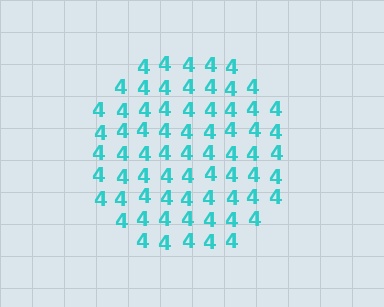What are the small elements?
The small elements are digit 4's.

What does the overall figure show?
The overall figure shows a circle.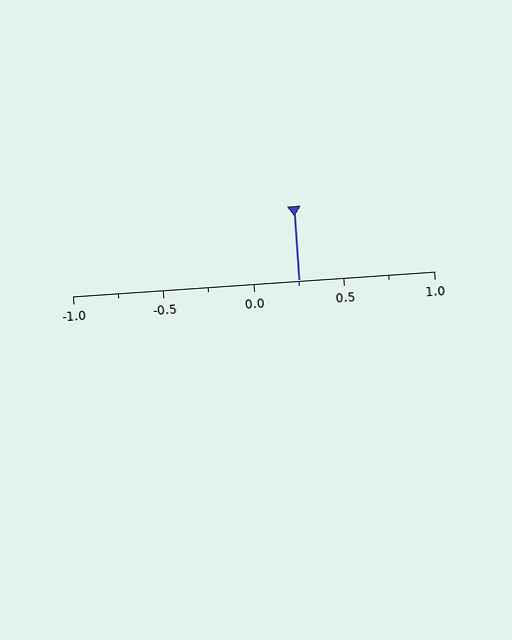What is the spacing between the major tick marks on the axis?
The major ticks are spaced 0.5 apart.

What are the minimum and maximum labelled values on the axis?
The axis runs from -1.0 to 1.0.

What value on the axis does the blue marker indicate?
The marker indicates approximately 0.25.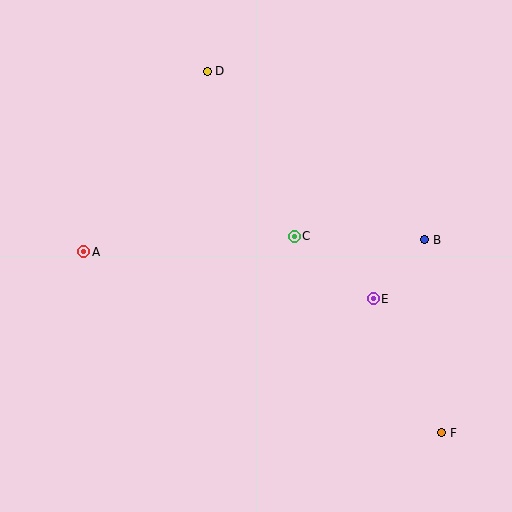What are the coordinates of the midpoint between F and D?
The midpoint between F and D is at (324, 252).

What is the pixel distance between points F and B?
The distance between F and B is 194 pixels.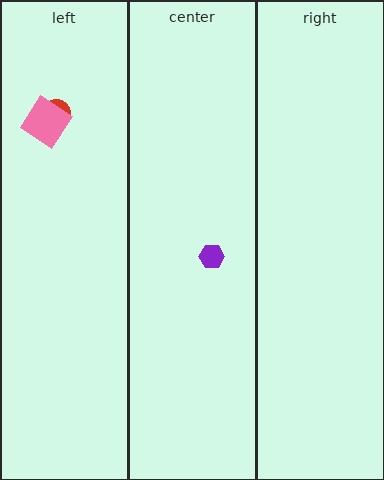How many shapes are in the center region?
1.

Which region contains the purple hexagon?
The center region.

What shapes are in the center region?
The purple hexagon.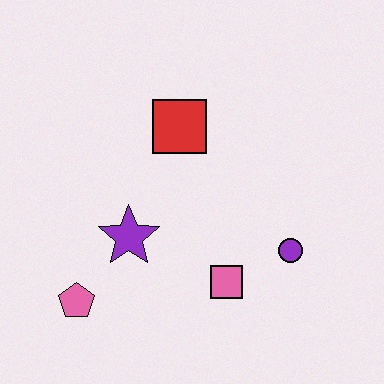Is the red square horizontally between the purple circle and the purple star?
Yes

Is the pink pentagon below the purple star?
Yes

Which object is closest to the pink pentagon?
The purple star is closest to the pink pentagon.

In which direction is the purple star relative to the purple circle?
The purple star is to the left of the purple circle.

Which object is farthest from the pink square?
The red square is farthest from the pink square.